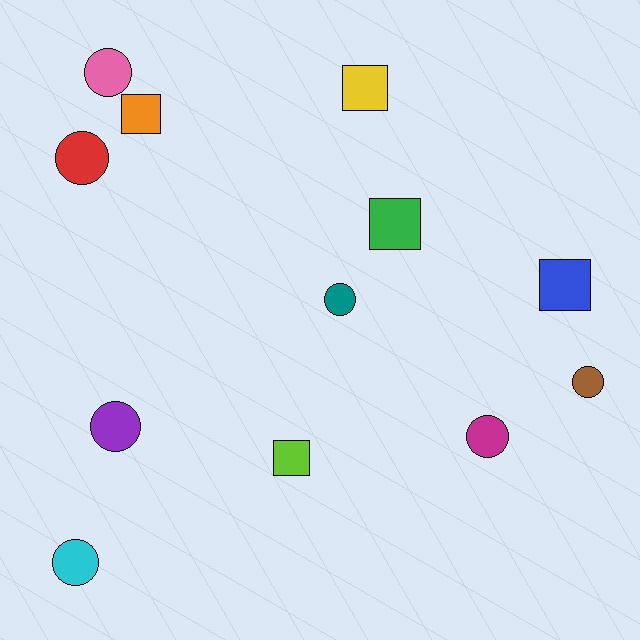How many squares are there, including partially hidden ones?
There are 5 squares.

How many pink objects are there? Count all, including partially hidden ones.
There is 1 pink object.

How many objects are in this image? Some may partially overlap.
There are 12 objects.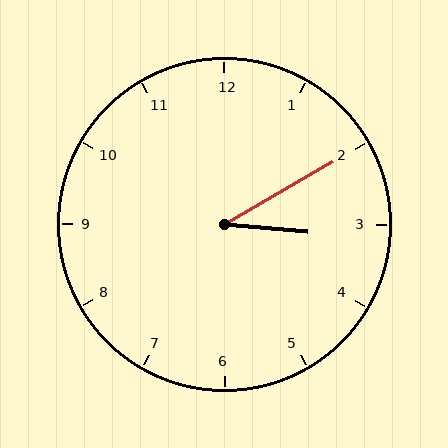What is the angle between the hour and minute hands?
Approximately 35 degrees.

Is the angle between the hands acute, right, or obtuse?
It is acute.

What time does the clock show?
3:10.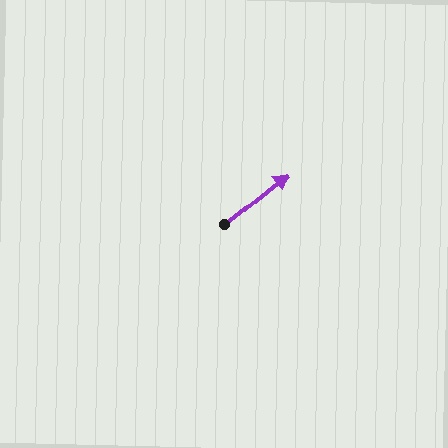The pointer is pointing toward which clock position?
Roughly 2 o'clock.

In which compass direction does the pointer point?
Northeast.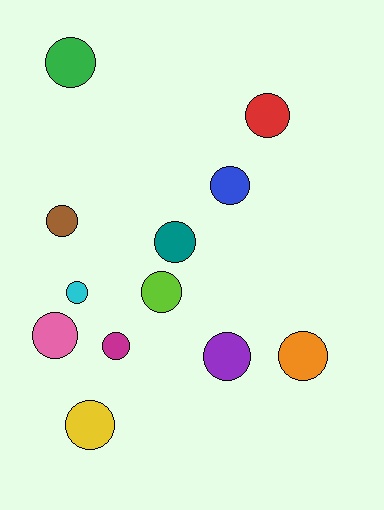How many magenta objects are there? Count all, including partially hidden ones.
There is 1 magenta object.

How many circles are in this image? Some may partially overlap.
There are 12 circles.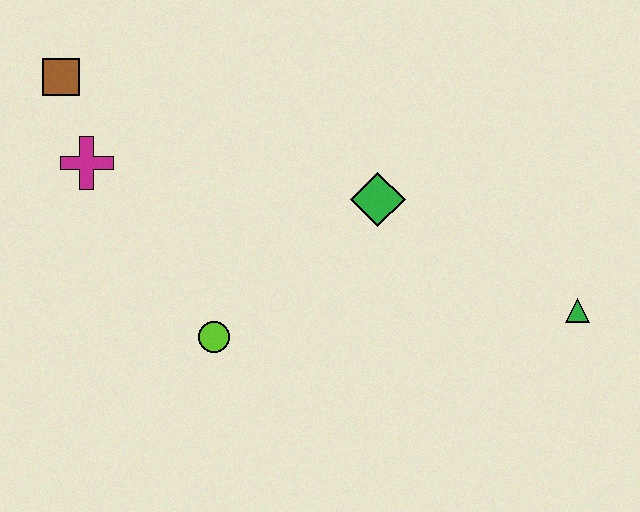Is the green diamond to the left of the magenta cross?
No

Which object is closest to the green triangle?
The green diamond is closest to the green triangle.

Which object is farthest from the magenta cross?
The green triangle is farthest from the magenta cross.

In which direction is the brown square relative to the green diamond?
The brown square is to the left of the green diamond.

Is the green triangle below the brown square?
Yes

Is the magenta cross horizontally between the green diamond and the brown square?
Yes